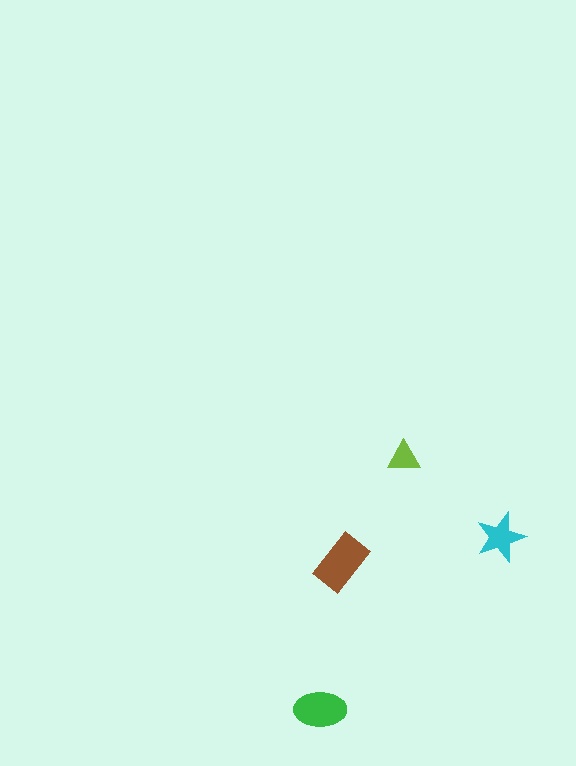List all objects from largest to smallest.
The brown rectangle, the green ellipse, the cyan star, the lime triangle.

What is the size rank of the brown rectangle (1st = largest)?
1st.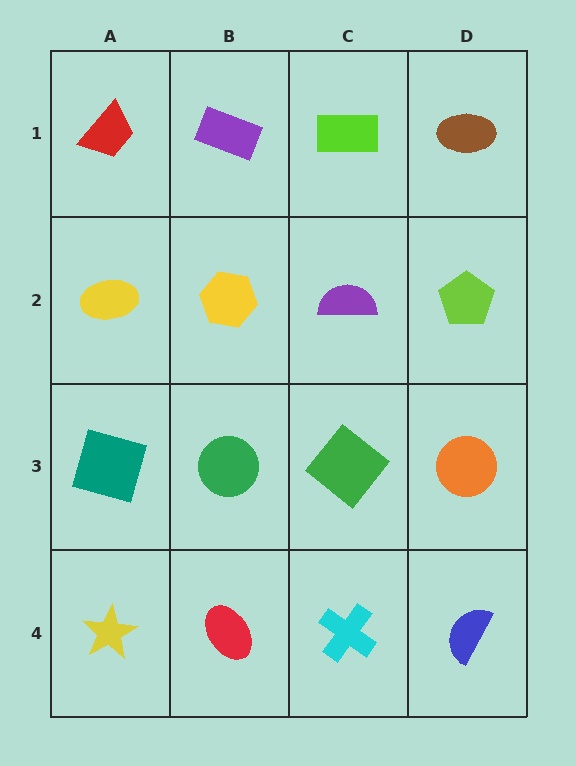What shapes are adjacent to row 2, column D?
A brown ellipse (row 1, column D), an orange circle (row 3, column D), a purple semicircle (row 2, column C).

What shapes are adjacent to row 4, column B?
A green circle (row 3, column B), a yellow star (row 4, column A), a cyan cross (row 4, column C).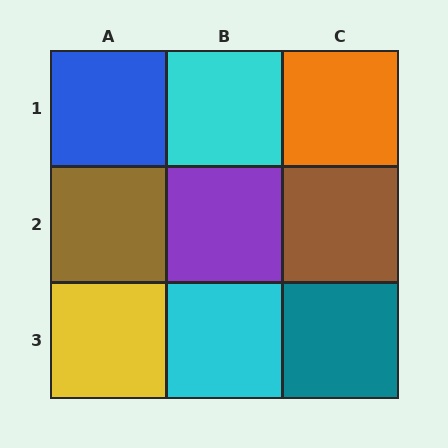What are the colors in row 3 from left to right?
Yellow, cyan, teal.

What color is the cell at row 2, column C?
Brown.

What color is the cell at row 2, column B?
Purple.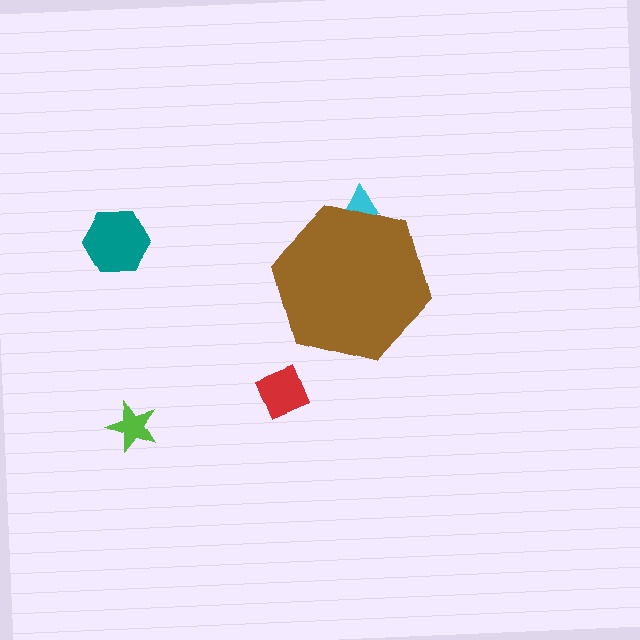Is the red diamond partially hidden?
No, the red diamond is fully visible.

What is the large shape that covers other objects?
A brown hexagon.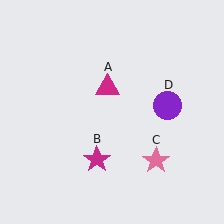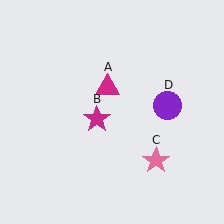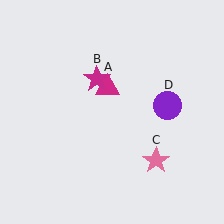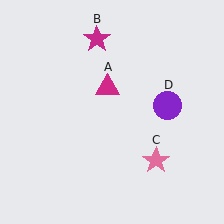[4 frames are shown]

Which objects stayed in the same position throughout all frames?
Magenta triangle (object A) and pink star (object C) and purple circle (object D) remained stationary.